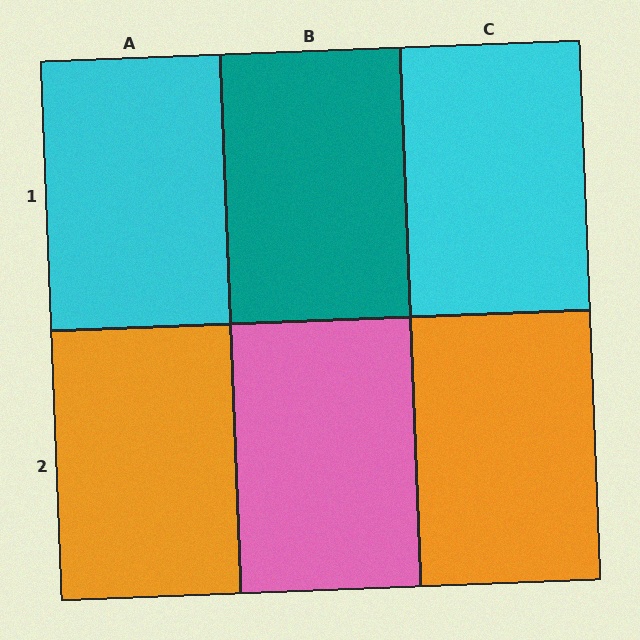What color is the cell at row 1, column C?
Cyan.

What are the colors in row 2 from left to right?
Orange, pink, orange.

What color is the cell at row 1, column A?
Cyan.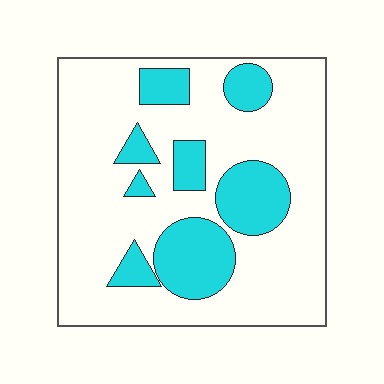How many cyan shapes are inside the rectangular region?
8.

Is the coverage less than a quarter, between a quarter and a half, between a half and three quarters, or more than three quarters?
Between a quarter and a half.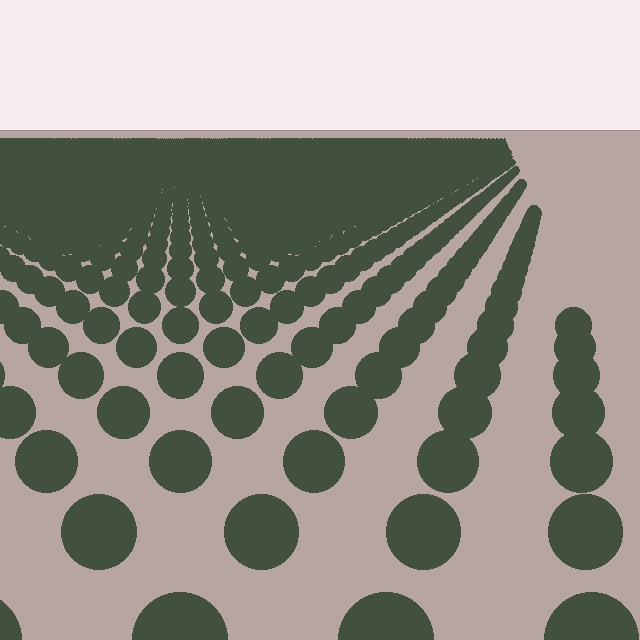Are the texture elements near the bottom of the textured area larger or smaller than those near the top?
Larger. Near the bottom, elements are closer to the viewer and appear at a bigger on-screen size.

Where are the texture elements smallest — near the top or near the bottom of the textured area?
Near the top.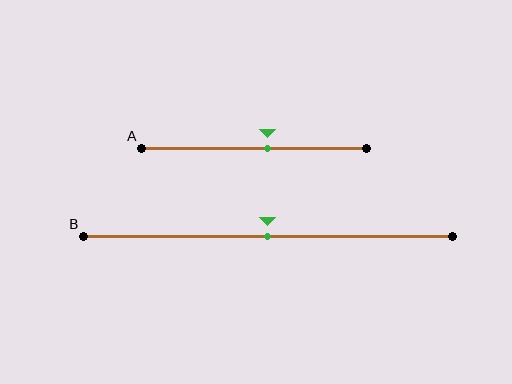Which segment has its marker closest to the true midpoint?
Segment B has its marker closest to the true midpoint.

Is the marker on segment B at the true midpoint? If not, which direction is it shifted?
Yes, the marker on segment B is at the true midpoint.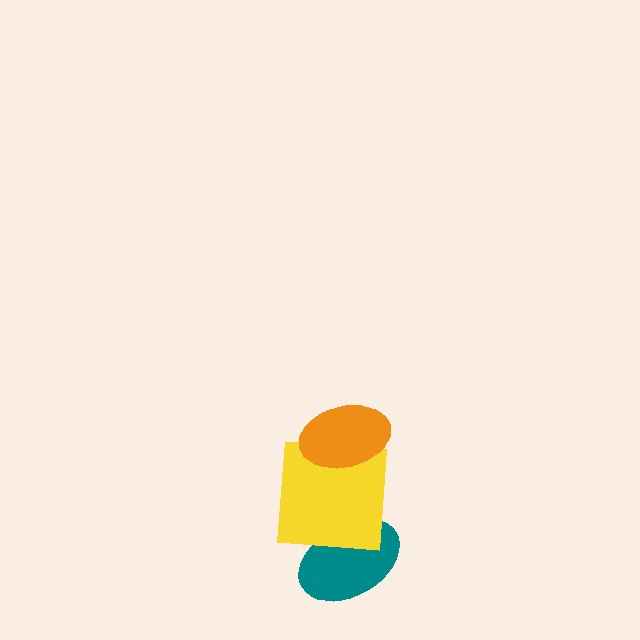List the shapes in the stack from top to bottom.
From top to bottom: the orange ellipse, the yellow square, the teal ellipse.